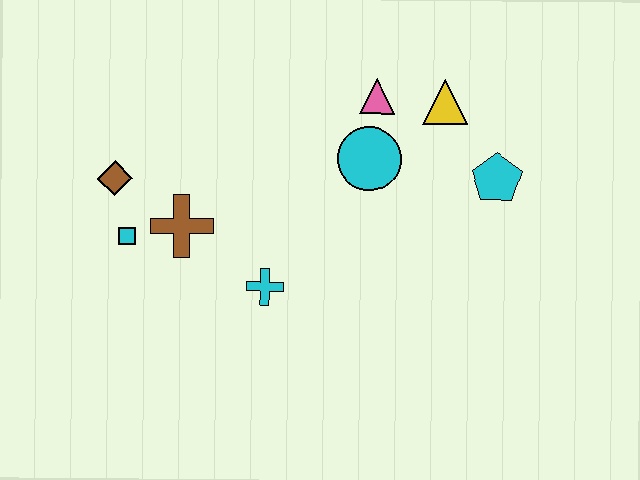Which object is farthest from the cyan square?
The cyan pentagon is farthest from the cyan square.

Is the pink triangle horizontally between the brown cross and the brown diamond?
No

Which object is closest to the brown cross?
The cyan square is closest to the brown cross.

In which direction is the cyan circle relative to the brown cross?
The cyan circle is to the right of the brown cross.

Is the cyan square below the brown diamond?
Yes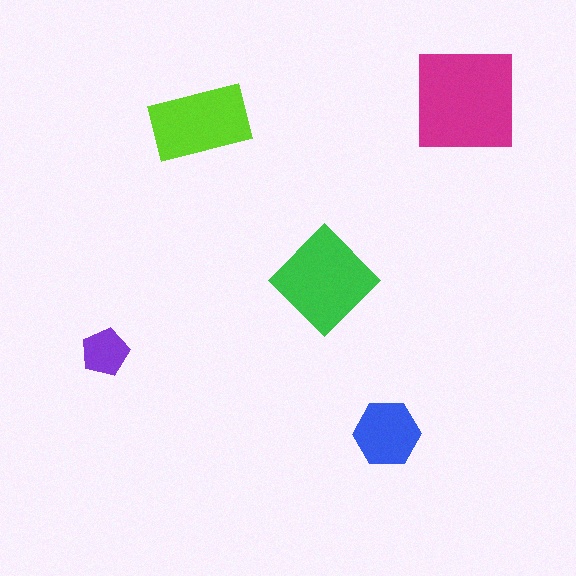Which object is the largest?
The magenta square.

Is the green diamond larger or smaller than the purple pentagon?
Larger.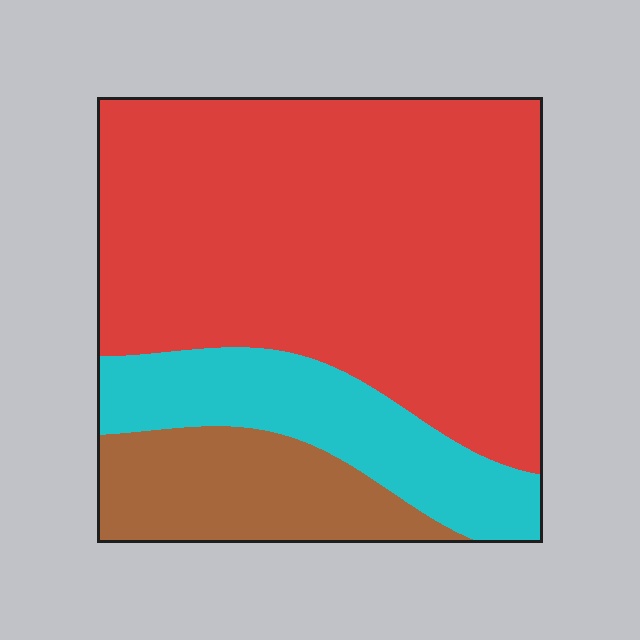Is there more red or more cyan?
Red.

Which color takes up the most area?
Red, at roughly 65%.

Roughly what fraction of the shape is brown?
Brown covers 16% of the shape.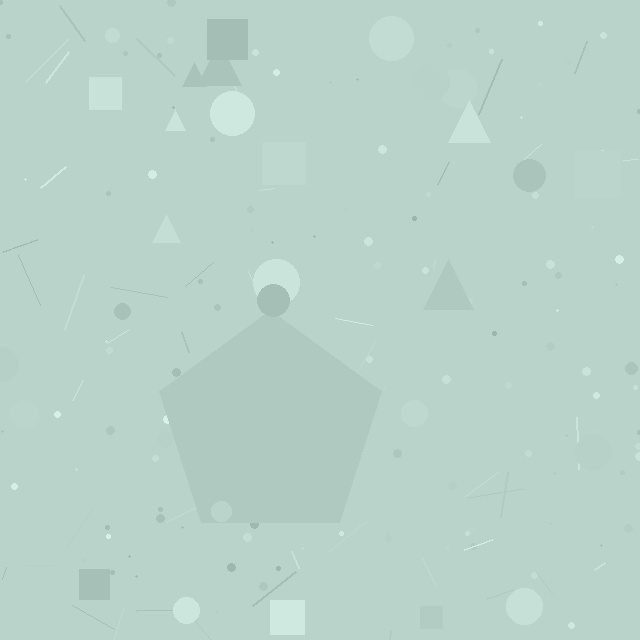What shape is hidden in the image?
A pentagon is hidden in the image.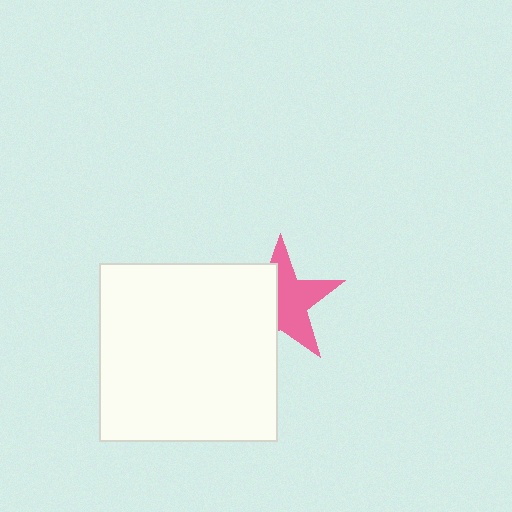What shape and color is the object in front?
The object in front is a white square.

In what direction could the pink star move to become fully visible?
The pink star could move right. That would shift it out from behind the white square entirely.